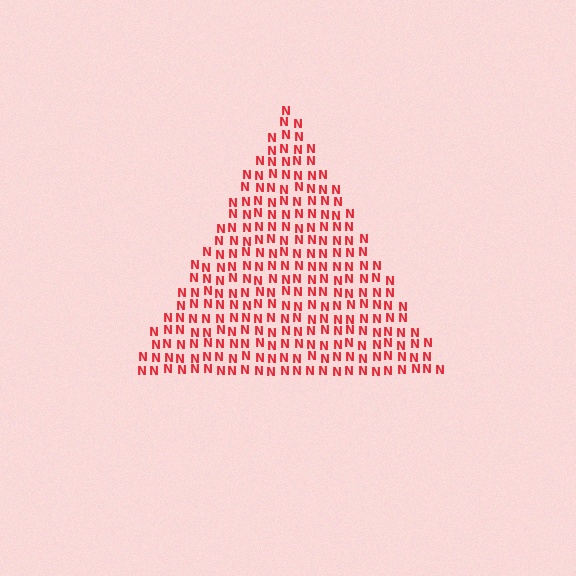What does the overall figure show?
The overall figure shows a triangle.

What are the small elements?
The small elements are letter N's.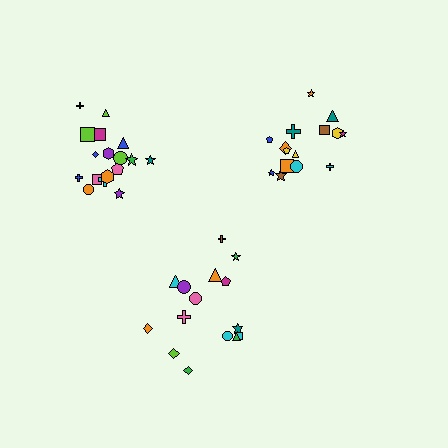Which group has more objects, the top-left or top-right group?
The top-left group.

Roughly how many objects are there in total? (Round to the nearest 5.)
Roughly 50 objects in total.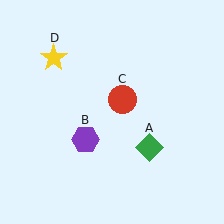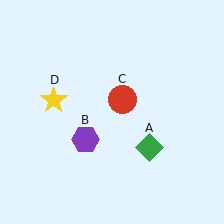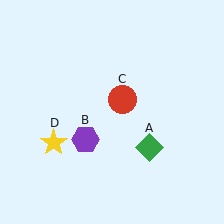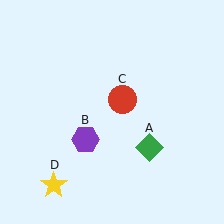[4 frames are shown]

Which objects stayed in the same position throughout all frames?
Green diamond (object A) and purple hexagon (object B) and red circle (object C) remained stationary.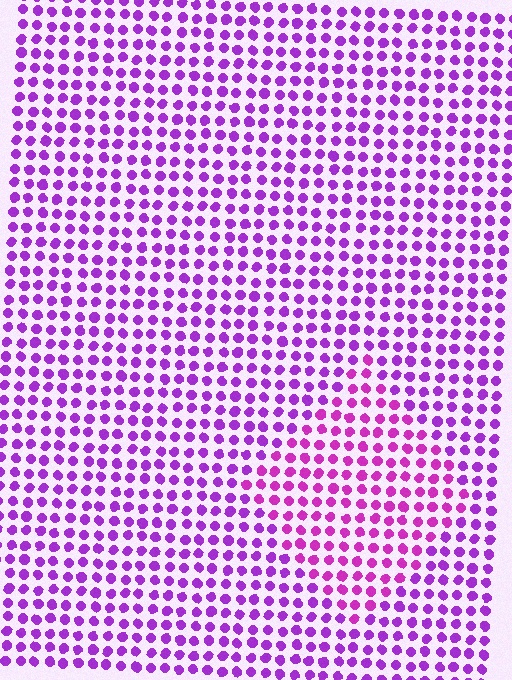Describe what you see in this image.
The image is filled with small purple elements in a uniform arrangement. A diamond-shaped region is visible where the elements are tinted to a slightly different hue, forming a subtle color boundary.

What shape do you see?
I see a diamond.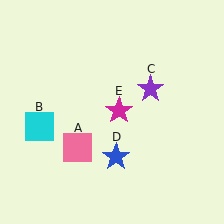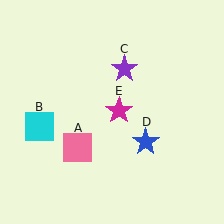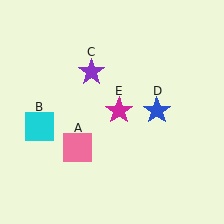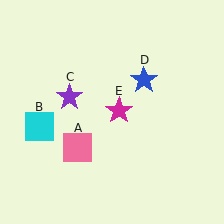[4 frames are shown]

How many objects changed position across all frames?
2 objects changed position: purple star (object C), blue star (object D).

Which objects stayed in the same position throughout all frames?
Pink square (object A) and cyan square (object B) and magenta star (object E) remained stationary.